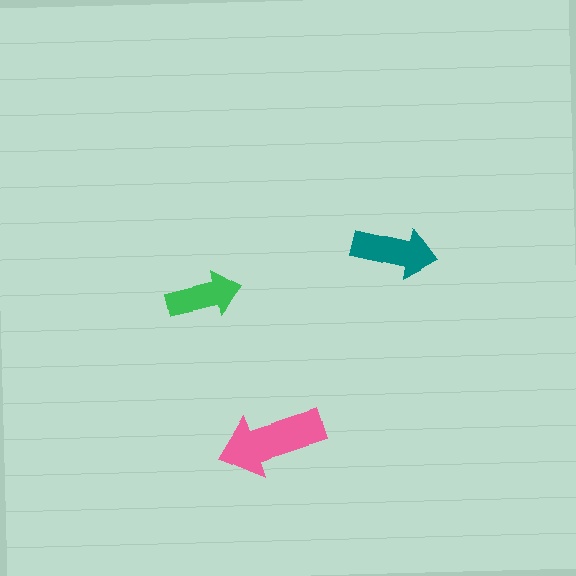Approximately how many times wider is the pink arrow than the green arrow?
About 1.5 times wider.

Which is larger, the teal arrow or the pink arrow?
The pink one.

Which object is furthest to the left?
The green arrow is leftmost.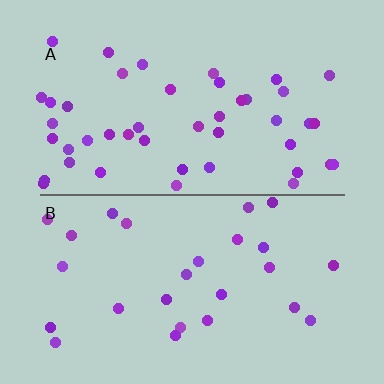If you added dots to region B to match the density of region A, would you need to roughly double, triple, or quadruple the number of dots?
Approximately double.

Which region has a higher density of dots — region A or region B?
A (the top).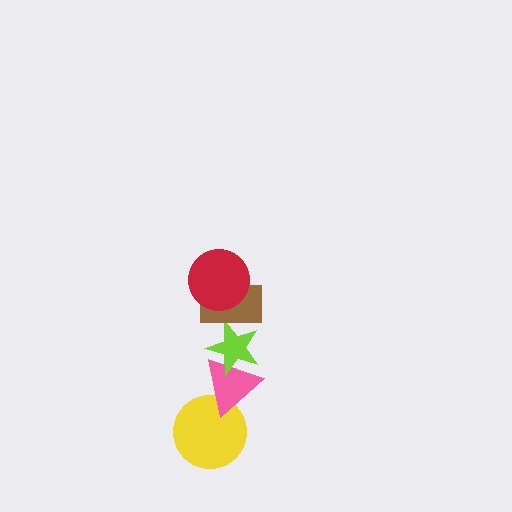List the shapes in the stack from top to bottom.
From top to bottom: the red circle, the brown rectangle, the lime star, the pink triangle, the yellow circle.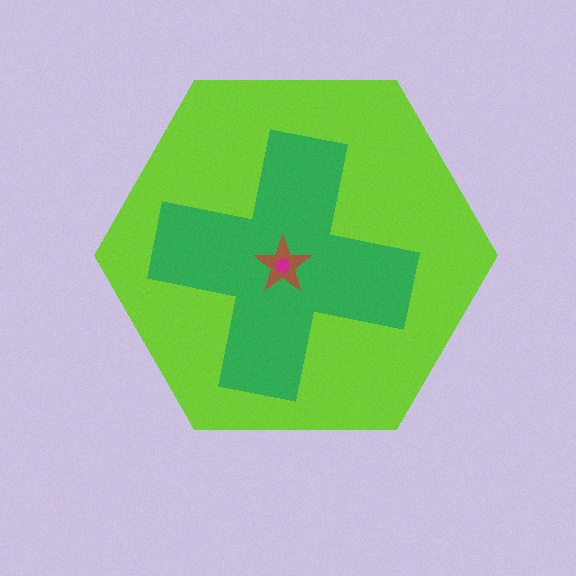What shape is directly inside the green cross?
The brown star.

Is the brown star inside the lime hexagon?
Yes.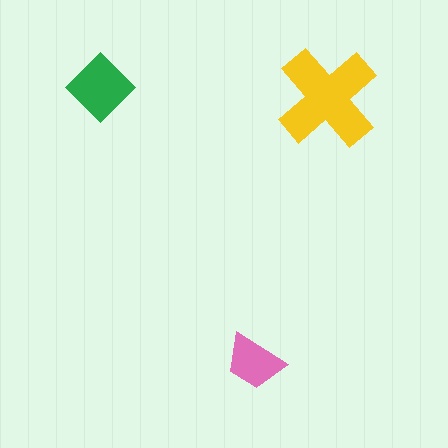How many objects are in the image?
There are 3 objects in the image.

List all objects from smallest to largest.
The pink trapezoid, the green diamond, the yellow cross.